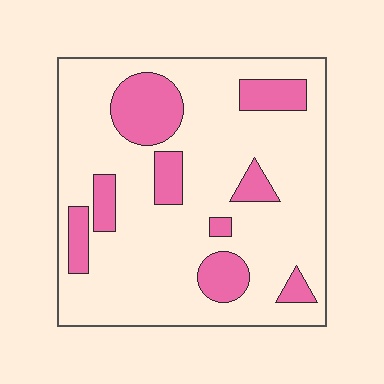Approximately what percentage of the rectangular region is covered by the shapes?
Approximately 20%.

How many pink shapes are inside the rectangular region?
9.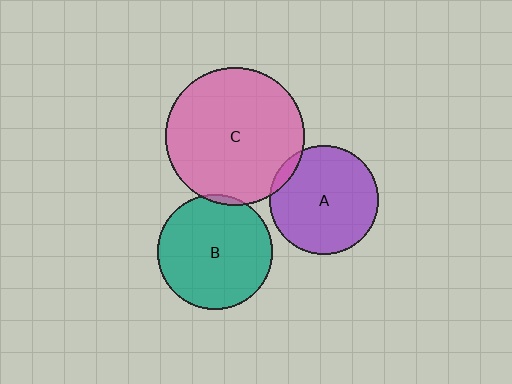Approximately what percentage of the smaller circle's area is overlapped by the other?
Approximately 5%.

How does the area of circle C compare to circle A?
Approximately 1.6 times.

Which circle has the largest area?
Circle C (pink).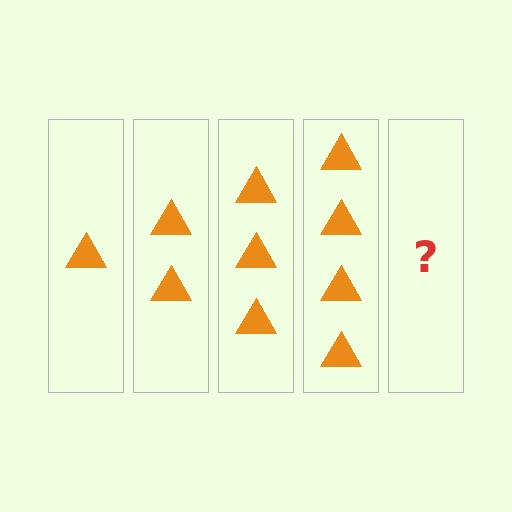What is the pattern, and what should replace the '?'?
The pattern is that each step adds one more triangle. The '?' should be 5 triangles.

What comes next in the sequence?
The next element should be 5 triangles.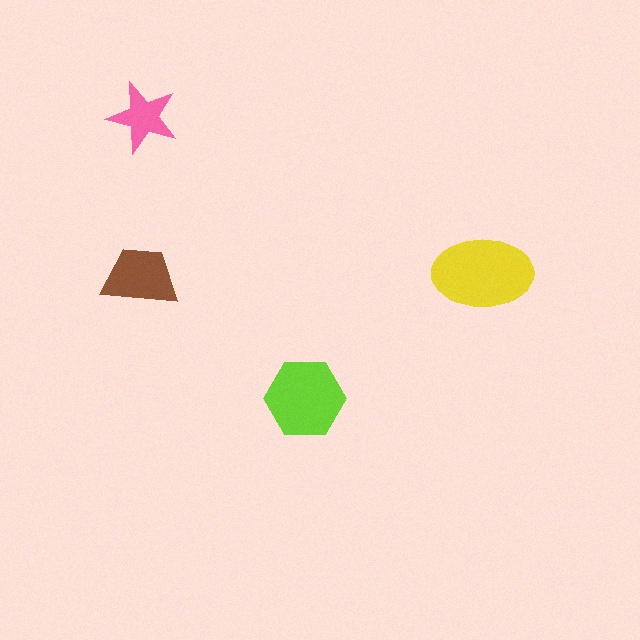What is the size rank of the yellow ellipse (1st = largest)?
1st.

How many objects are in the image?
There are 4 objects in the image.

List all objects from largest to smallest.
The yellow ellipse, the lime hexagon, the brown trapezoid, the pink star.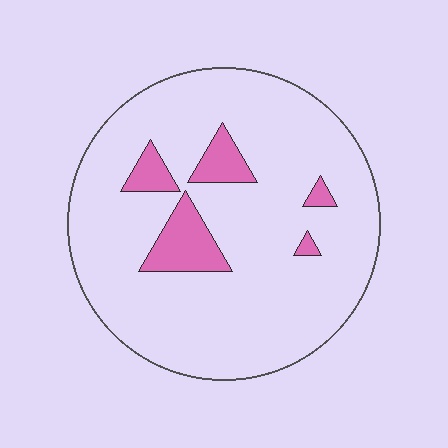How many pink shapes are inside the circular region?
5.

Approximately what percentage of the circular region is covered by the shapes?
Approximately 10%.